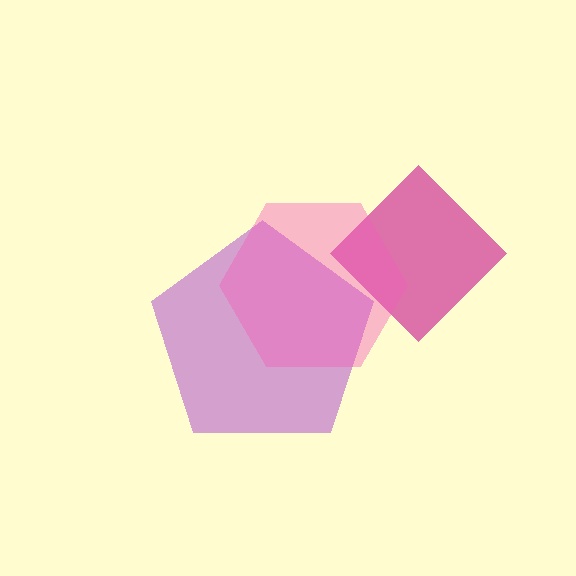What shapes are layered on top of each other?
The layered shapes are: a magenta diamond, a purple pentagon, a pink hexagon.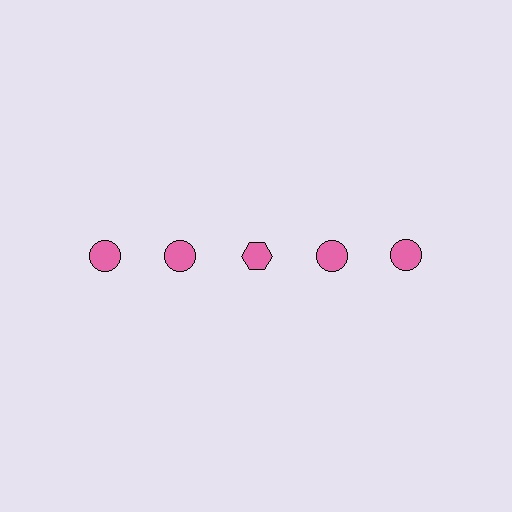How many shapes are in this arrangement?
There are 5 shapes arranged in a grid pattern.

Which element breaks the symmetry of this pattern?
The pink hexagon in the top row, center column breaks the symmetry. All other shapes are pink circles.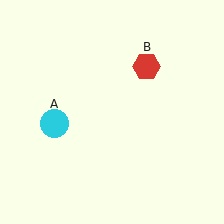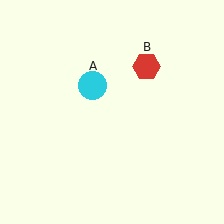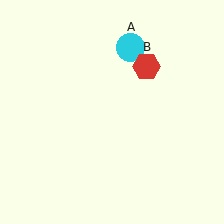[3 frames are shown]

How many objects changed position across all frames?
1 object changed position: cyan circle (object A).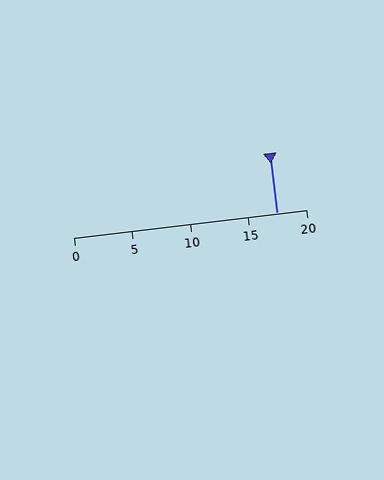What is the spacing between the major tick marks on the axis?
The major ticks are spaced 5 apart.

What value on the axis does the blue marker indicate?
The marker indicates approximately 17.5.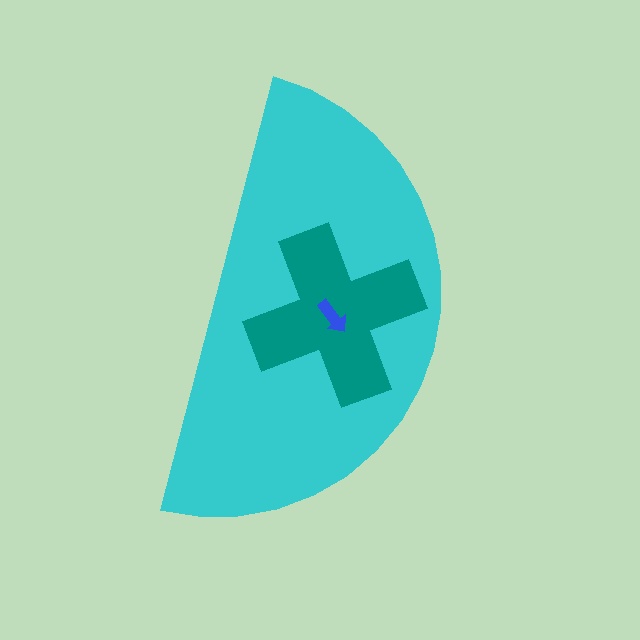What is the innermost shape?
The blue arrow.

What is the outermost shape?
The cyan semicircle.